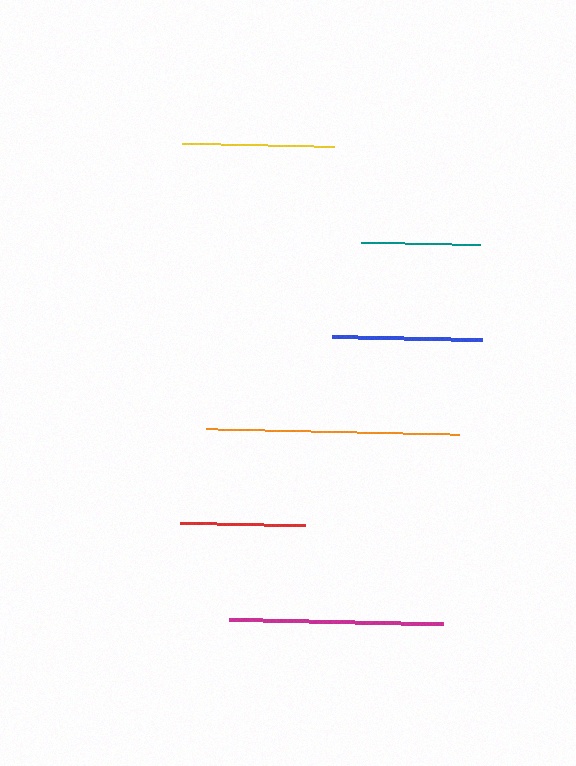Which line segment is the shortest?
The teal line is the shortest at approximately 118 pixels.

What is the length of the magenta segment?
The magenta segment is approximately 214 pixels long.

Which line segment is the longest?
The orange line is the longest at approximately 253 pixels.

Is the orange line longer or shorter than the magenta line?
The orange line is longer than the magenta line.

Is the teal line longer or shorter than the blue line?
The blue line is longer than the teal line.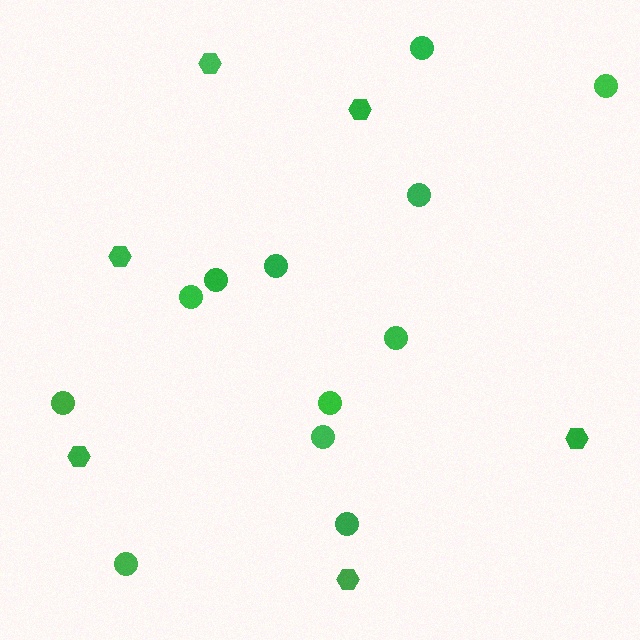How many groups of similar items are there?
There are 2 groups: one group of hexagons (6) and one group of circles (12).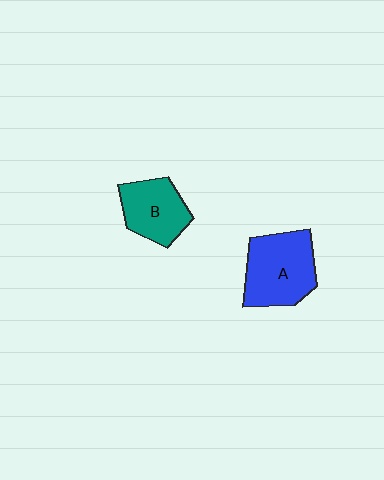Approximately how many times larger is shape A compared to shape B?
Approximately 1.4 times.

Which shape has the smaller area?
Shape B (teal).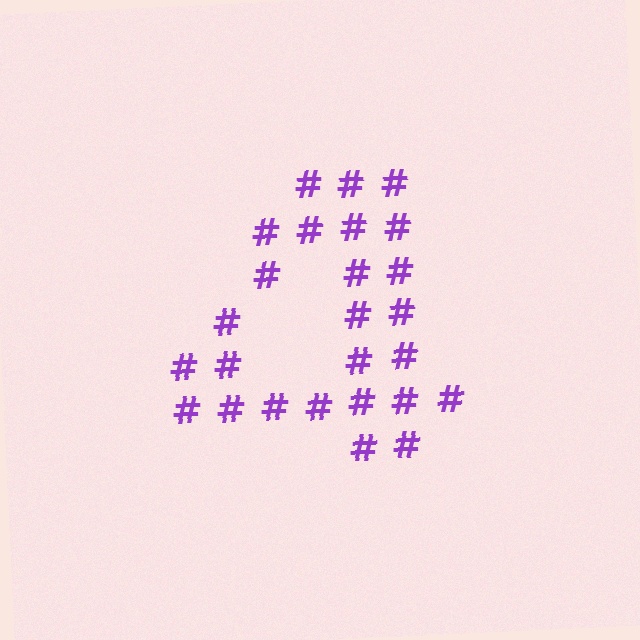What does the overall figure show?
The overall figure shows the digit 4.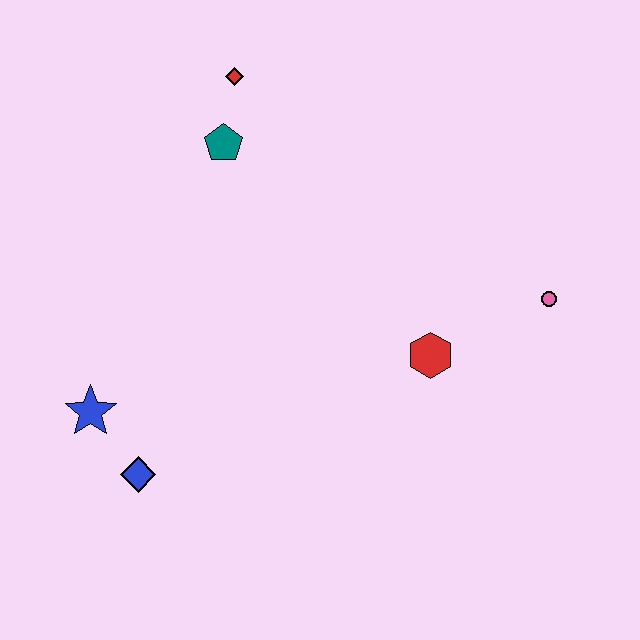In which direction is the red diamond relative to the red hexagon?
The red diamond is above the red hexagon.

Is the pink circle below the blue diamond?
No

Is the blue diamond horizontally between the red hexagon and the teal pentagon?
No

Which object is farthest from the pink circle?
The blue star is farthest from the pink circle.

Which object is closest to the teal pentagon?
The red diamond is closest to the teal pentagon.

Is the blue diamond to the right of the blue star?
Yes